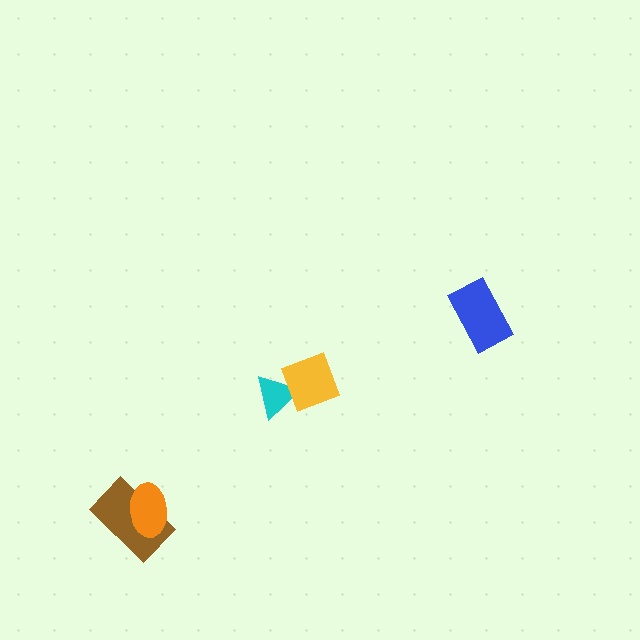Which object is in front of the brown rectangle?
The orange ellipse is in front of the brown rectangle.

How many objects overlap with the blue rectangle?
0 objects overlap with the blue rectangle.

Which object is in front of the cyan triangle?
The yellow diamond is in front of the cyan triangle.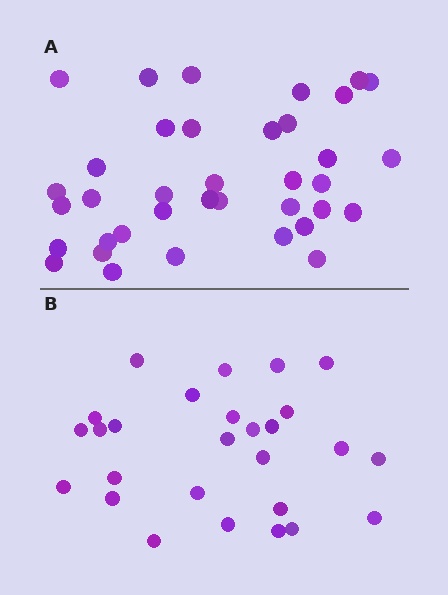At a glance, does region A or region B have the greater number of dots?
Region A (the top region) has more dots.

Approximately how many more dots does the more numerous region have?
Region A has roughly 10 or so more dots than region B.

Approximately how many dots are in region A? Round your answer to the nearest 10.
About 40 dots. (The exact count is 37, which rounds to 40.)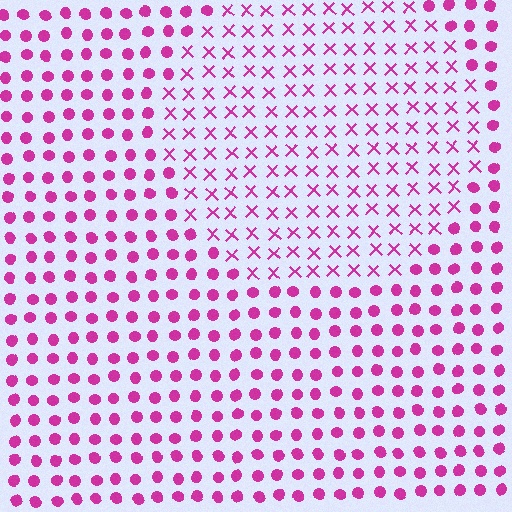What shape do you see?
I see a circle.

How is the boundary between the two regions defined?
The boundary is defined by a change in element shape: X marks inside vs. circles outside. All elements share the same color and spacing.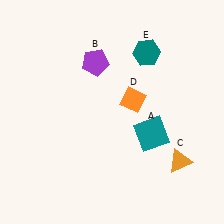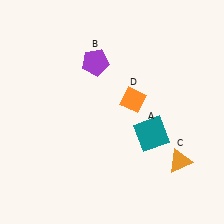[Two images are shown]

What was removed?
The teal hexagon (E) was removed in Image 2.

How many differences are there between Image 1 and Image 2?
There is 1 difference between the two images.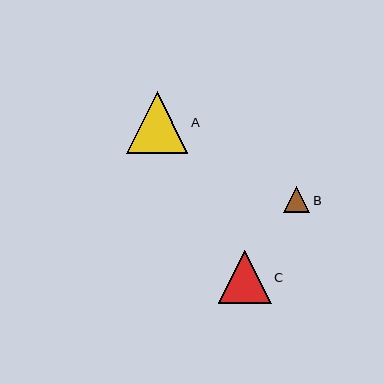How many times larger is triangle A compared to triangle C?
Triangle A is approximately 1.2 times the size of triangle C.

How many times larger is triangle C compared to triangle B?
Triangle C is approximately 2.0 times the size of triangle B.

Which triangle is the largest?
Triangle A is the largest with a size of approximately 61 pixels.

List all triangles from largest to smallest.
From largest to smallest: A, C, B.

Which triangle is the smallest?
Triangle B is the smallest with a size of approximately 26 pixels.